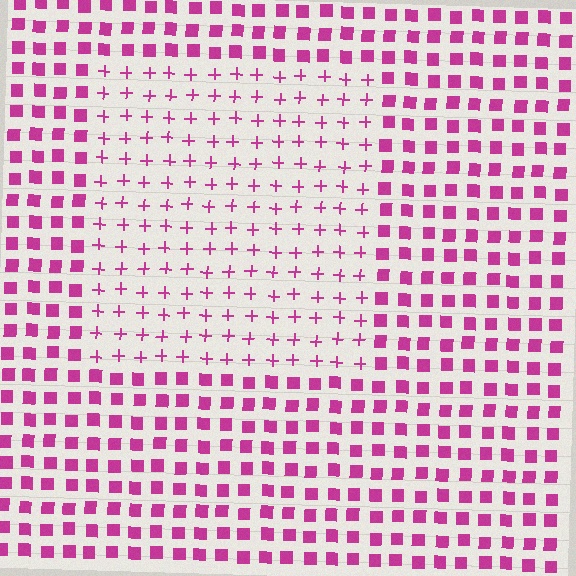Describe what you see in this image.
The image is filled with small magenta elements arranged in a uniform grid. A rectangle-shaped region contains plus signs, while the surrounding area contains squares. The boundary is defined purely by the change in element shape.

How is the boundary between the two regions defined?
The boundary is defined by a change in element shape: plus signs inside vs. squares outside. All elements share the same color and spacing.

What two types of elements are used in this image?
The image uses plus signs inside the rectangle region and squares outside it.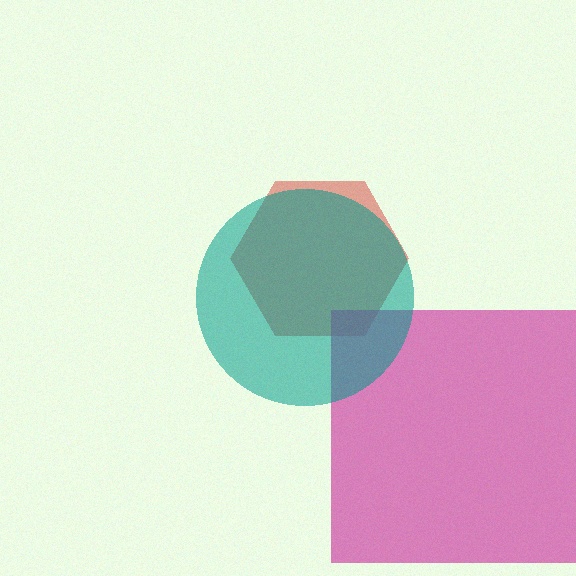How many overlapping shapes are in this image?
There are 3 overlapping shapes in the image.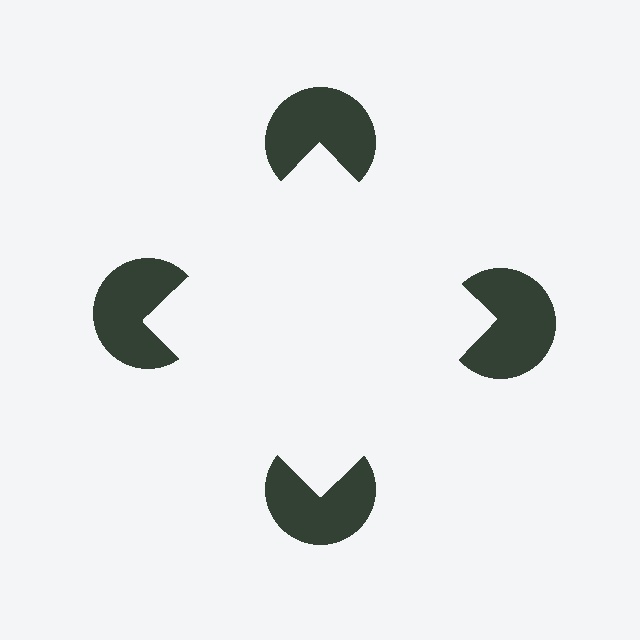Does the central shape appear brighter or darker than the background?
It typically appears slightly brighter than the background, even though no actual brightness change is drawn.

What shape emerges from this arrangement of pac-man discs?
An illusory square — its edges are inferred from the aligned wedge cuts in the pac-man discs, not physically drawn.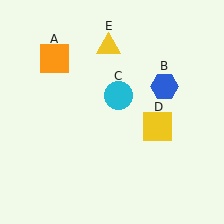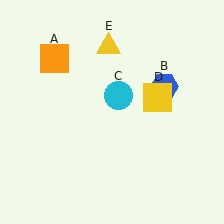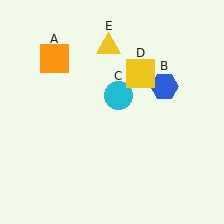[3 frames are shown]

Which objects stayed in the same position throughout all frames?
Orange square (object A) and blue hexagon (object B) and cyan circle (object C) and yellow triangle (object E) remained stationary.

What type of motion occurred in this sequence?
The yellow square (object D) rotated counterclockwise around the center of the scene.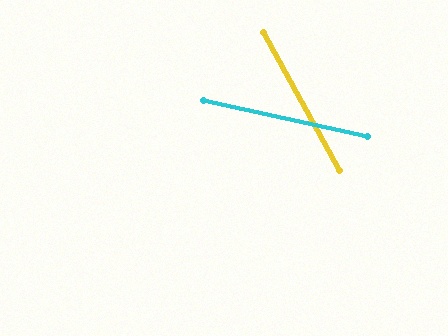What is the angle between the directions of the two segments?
Approximately 49 degrees.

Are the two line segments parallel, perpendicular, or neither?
Neither parallel nor perpendicular — they differ by about 49°.